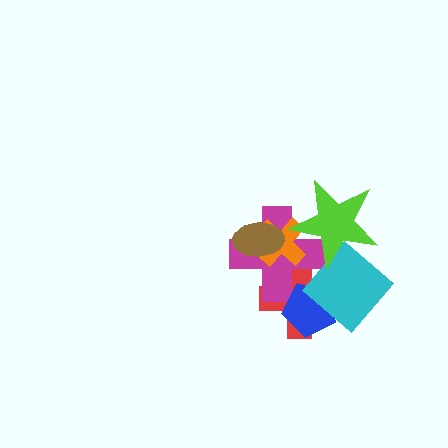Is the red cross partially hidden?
Yes, it is partially covered by another shape.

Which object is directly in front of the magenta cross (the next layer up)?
The blue pentagon is directly in front of the magenta cross.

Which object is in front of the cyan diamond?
The lime star is in front of the cyan diamond.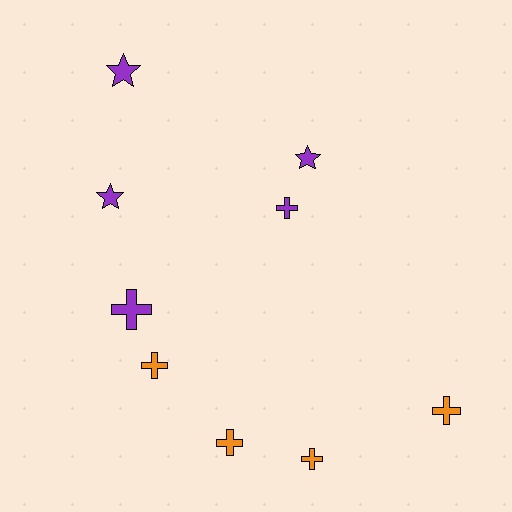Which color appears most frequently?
Purple, with 5 objects.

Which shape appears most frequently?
Cross, with 6 objects.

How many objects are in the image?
There are 9 objects.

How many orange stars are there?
There are no orange stars.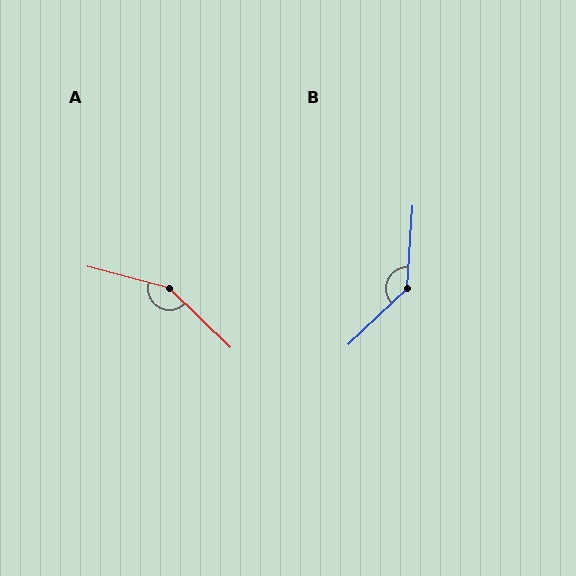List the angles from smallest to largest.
B (137°), A (150°).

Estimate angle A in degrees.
Approximately 150 degrees.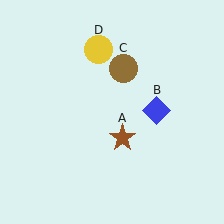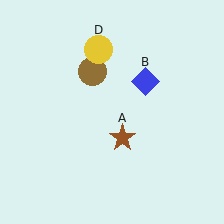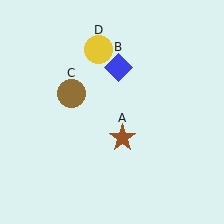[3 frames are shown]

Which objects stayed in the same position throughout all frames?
Brown star (object A) and yellow circle (object D) remained stationary.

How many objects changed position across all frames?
2 objects changed position: blue diamond (object B), brown circle (object C).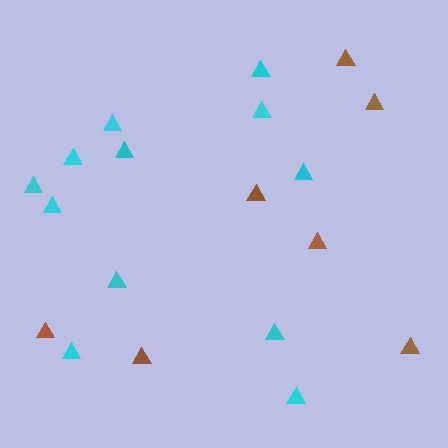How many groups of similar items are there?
There are 2 groups: one group of brown triangles (7) and one group of cyan triangles (12).